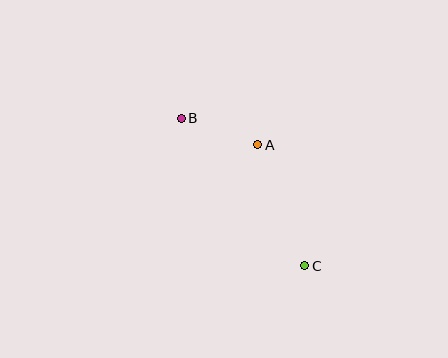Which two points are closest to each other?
Points A and B are closest to each other.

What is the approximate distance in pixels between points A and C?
The distance between A and C is approximately 130 pixels.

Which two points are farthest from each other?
Points B and C are farthest from each other.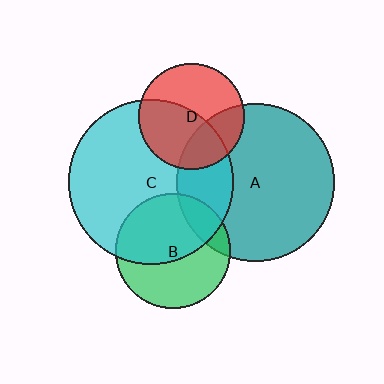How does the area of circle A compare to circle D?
Approximately 2.2 times.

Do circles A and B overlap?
Yes.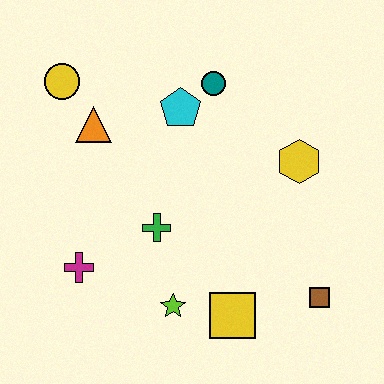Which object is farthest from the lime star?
The yellow circle is farthest from the lime star.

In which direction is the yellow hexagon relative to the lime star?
The yellow hexagon is above the lime star.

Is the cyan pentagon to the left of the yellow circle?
No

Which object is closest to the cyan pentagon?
The teal circle is closest to the cyan pentagon.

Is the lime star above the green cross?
No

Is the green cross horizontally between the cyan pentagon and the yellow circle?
Yes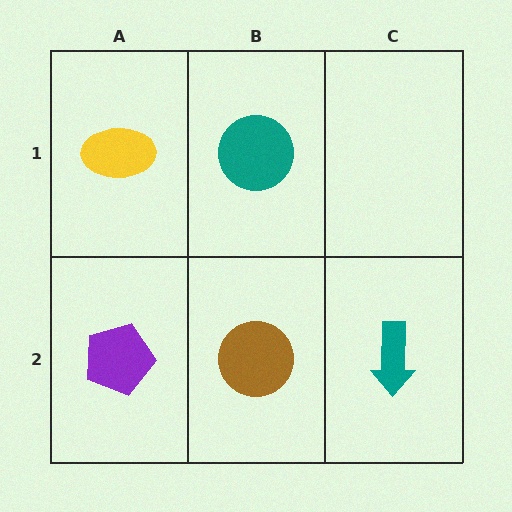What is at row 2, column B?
A brown circle.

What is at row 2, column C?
A teal arrow.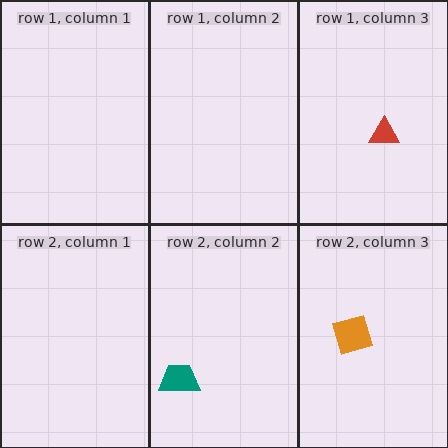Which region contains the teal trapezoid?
The row 2, column 2 region.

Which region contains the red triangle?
The row 1, column 3 region.